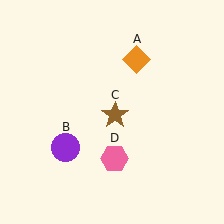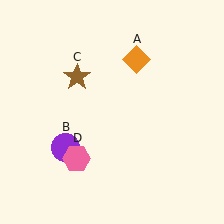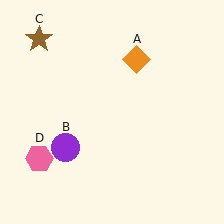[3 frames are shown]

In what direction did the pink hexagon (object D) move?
The pink hexagon (object D) moved left.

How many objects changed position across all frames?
2 objects changed position: brown star (object C), pink hexagon (object D).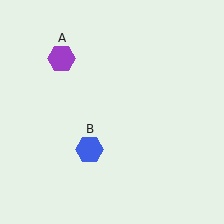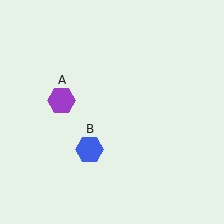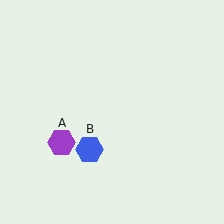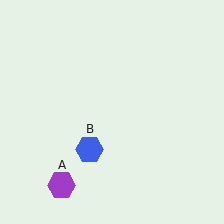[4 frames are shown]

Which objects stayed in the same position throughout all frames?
Blue hexagon (object B) remained stationary.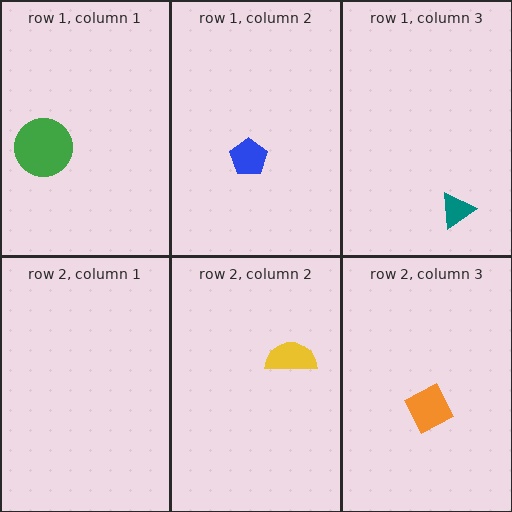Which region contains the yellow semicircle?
The row 2, column 2 region.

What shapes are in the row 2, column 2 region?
The yellow semicircle.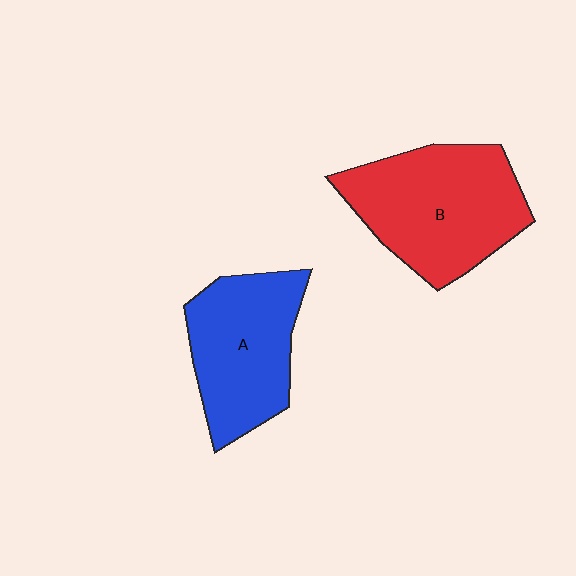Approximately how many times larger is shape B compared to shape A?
Approximately 1.2 times.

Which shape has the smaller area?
Shape A (blue).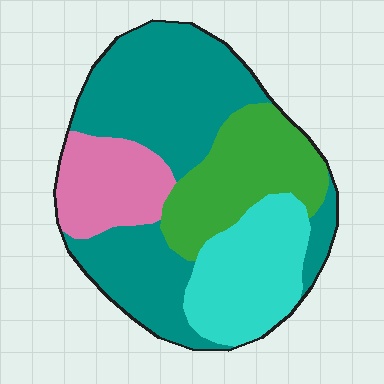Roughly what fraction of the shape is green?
Green takes up less than a quarter of the shape.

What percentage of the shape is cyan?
Cyan takes up about one fifth (1/5) of the shape.